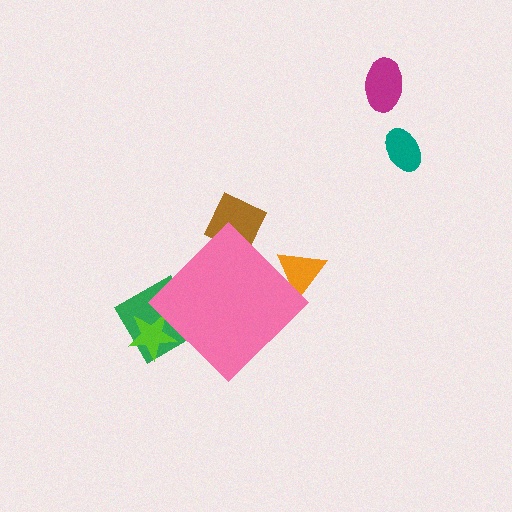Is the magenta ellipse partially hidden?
No, the magenta ellipse is fully visible.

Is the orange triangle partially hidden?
Yes, the orange triangle is partially hidden behind the pink diamond.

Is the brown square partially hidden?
Yes, the brown square is partially hidden behind the pink diamond.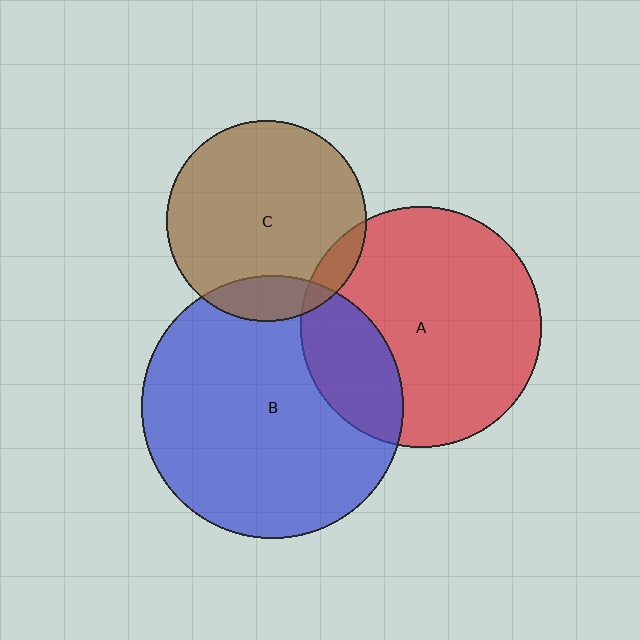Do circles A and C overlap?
Yes.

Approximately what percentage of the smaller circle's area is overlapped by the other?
Approximately 10%.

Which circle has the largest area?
Circle B (blue).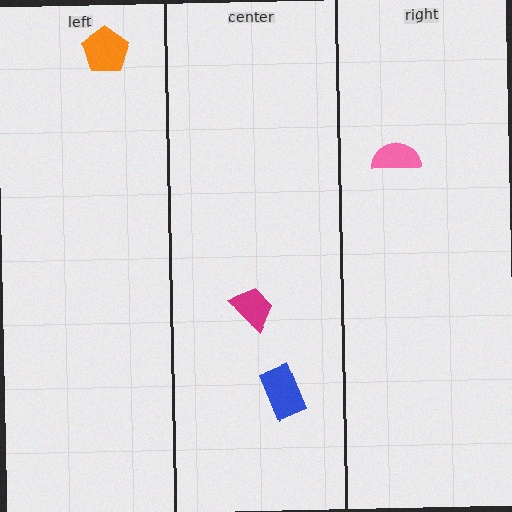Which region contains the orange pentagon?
The left region.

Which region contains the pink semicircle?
The right region.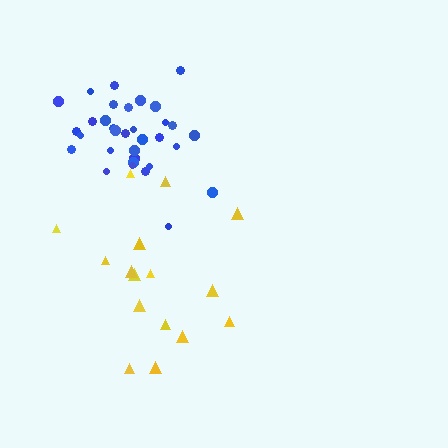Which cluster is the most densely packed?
Blue.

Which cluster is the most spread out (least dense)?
Yellow.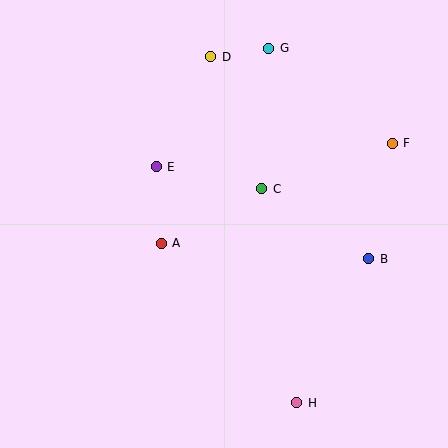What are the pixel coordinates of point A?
Point A is at (161, 243).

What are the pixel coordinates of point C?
Point C is at (262, 189).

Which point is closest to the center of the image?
Point C at (262, 189) is closest to the center.